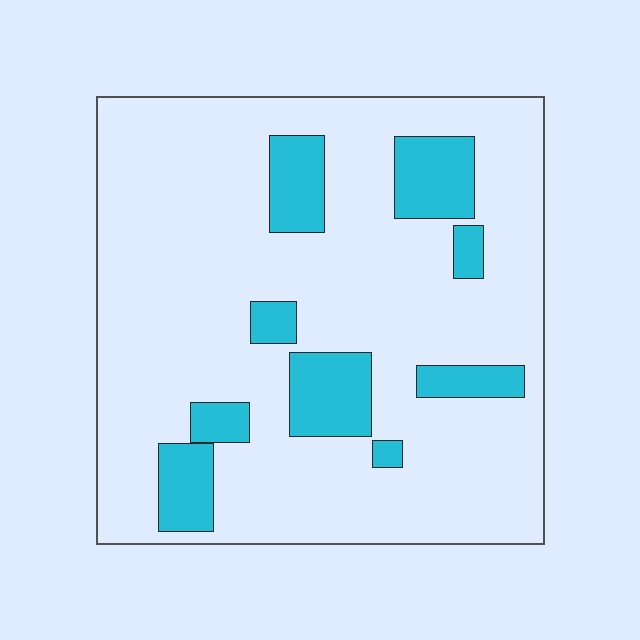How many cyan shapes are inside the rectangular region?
9.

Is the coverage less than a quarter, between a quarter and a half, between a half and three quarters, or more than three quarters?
Less than a quarter.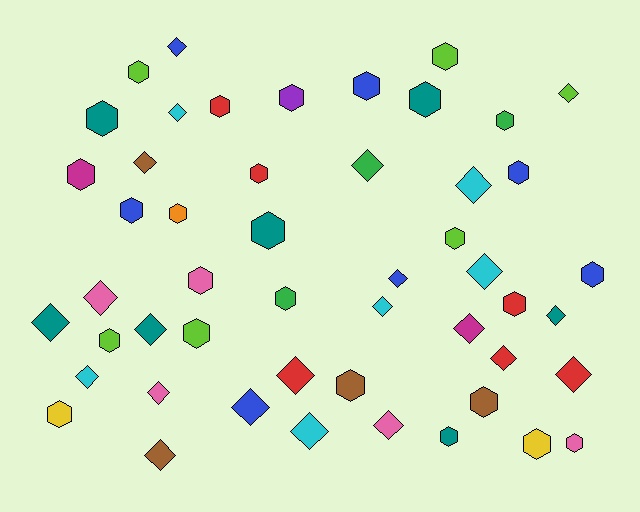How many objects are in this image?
There are 50 objects.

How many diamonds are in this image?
There are 23 diamonds.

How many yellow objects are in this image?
There are 2 yellow objects.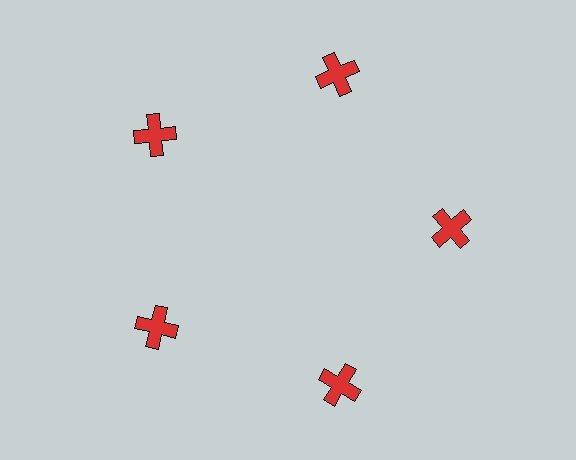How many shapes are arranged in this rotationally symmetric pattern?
There are 5 shapes, arranged in 5 groups of 1.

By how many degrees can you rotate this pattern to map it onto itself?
The pattern maps onto itself every 72 degrees of rotation.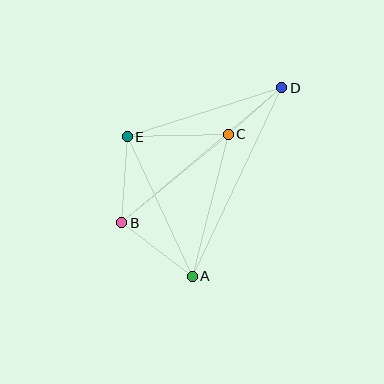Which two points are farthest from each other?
Points B and D are farthest from each other.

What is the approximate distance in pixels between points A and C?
The distance between A and C is approximately 147 pixels.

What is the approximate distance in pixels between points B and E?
The distance between B and E is approximately 86 pixels.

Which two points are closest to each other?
Points C and D are closest to each other.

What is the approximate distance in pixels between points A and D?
The distance between A and D is approximately 208 pixels.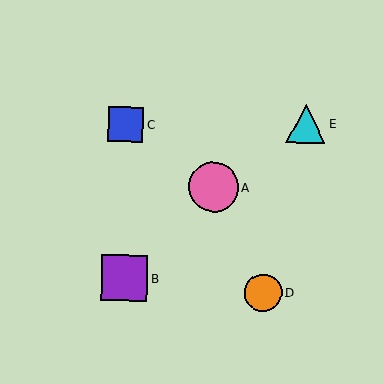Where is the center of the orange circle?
The center of the orange circle is at (263, 293).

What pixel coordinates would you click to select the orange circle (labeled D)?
Click at (263, 293) to select the orange circle D.